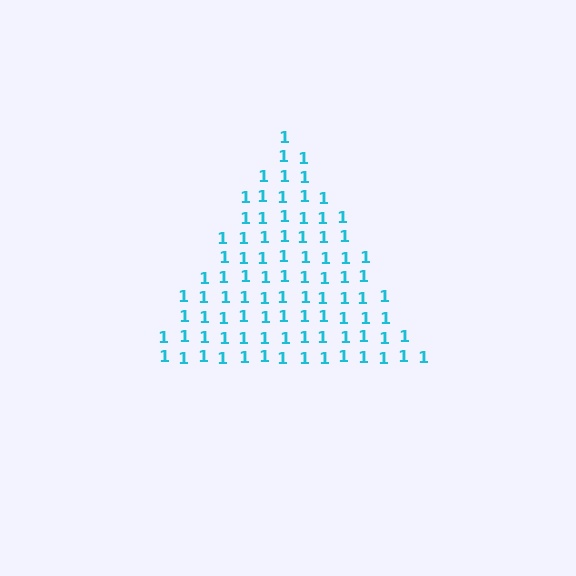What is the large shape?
The large shape is a triangle.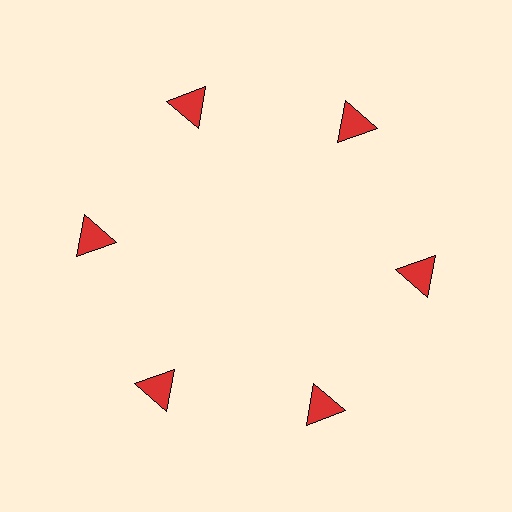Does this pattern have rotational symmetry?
Yes, this pattern has 6-fold rotational symmetry. It looks the same after rotating 60 degrees around the center.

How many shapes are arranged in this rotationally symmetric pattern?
There are 6 shapes, arranged in 6 groups of 1.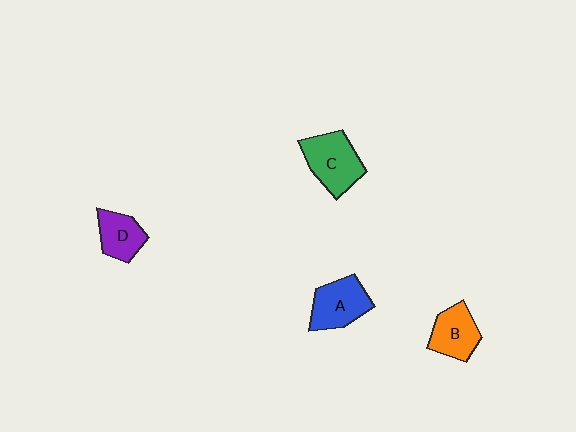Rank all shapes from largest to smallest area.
From largest to smallest: C (green), A (blue), B (orange), D (purple).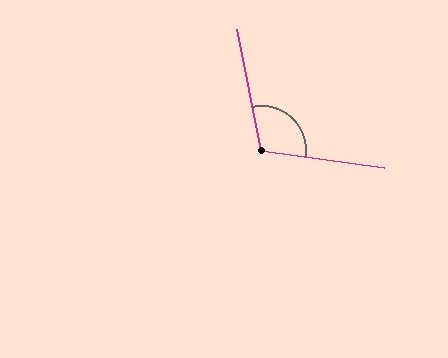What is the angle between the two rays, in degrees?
Approximately 109 degrees.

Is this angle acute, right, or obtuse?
It is obtuse.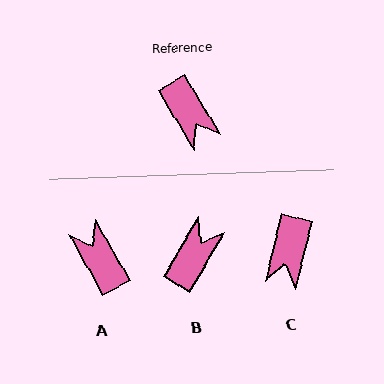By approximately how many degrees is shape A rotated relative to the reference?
Approximately 179 degrees counter-clockwise.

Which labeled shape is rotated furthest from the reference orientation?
A, about 179 degrees away.